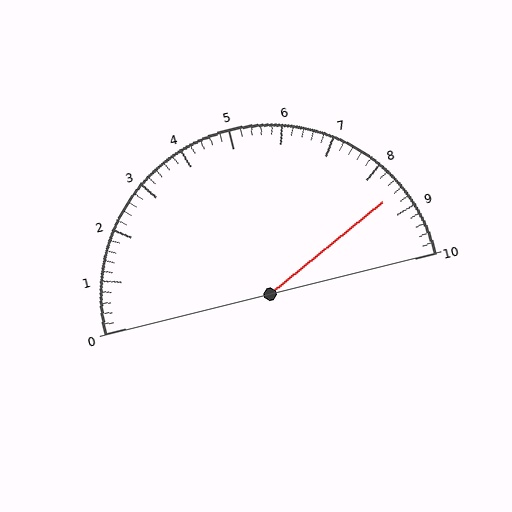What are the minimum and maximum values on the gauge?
The gauge ranges from 0 to 10.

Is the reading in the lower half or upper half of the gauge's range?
The reading is in the upper half of the range (0 to 10).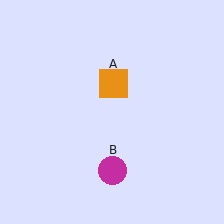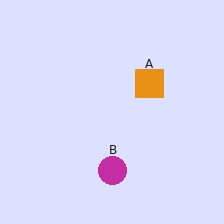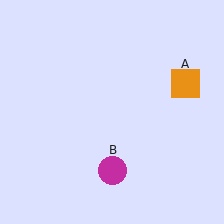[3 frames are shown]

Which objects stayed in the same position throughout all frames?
Magenta circle (object B) remained stationary.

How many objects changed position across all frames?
1 object changed position: orange square (object A).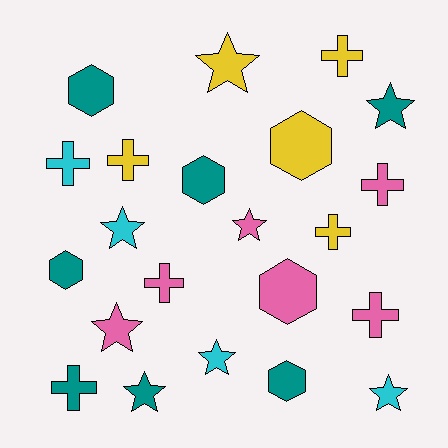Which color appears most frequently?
Teal, with 7 objects.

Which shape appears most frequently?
Star, with 8 objects.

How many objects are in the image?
There are 22 objects.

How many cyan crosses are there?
There is 1 cyan cross.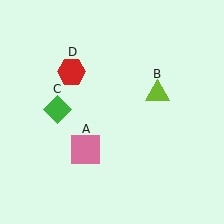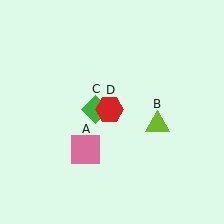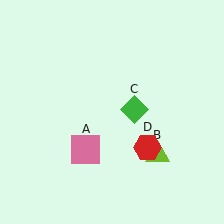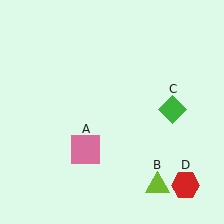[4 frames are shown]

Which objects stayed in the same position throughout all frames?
Pink square (object A) remained stationary.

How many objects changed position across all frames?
3 objects changed position: lime triangle (object B), green diamond (object C), red hexagon (object D).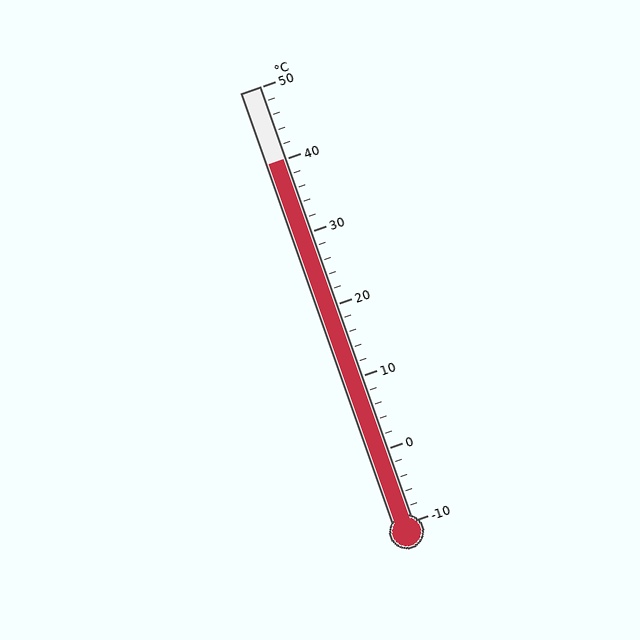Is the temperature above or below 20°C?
The temperature is above 20°C.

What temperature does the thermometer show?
The thermometer shows approximately 40°C.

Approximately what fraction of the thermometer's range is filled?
The thermometer is filled to approximately 85% of its range.